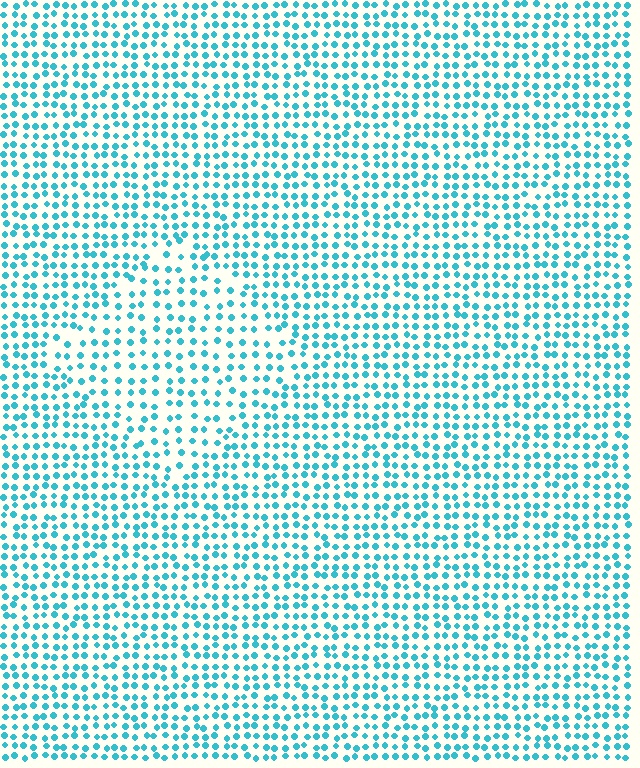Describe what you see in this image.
The image contains small cyan elements arranged at two different densities. A diamond-shaped region is visible where the elements are less densely packed than the surrounding area.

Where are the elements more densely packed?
The elements are more densely packed outside the diamond boundary.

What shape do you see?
I see a diamond.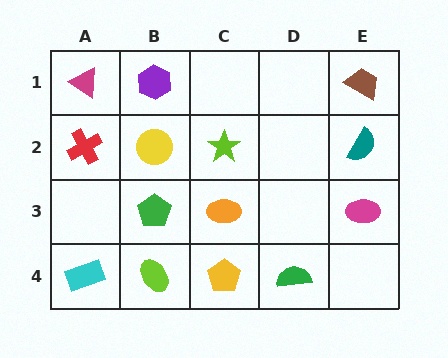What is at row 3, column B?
A green pentagon.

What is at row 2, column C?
A lime star.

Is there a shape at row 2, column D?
No, that cell is empty.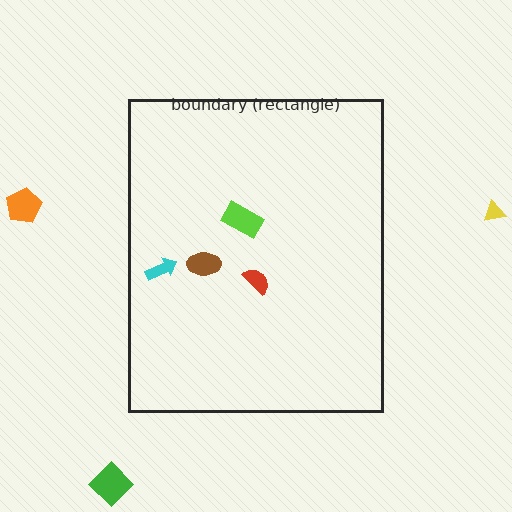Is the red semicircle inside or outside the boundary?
Inside.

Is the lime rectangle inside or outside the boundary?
Inside.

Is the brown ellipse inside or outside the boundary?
Inside.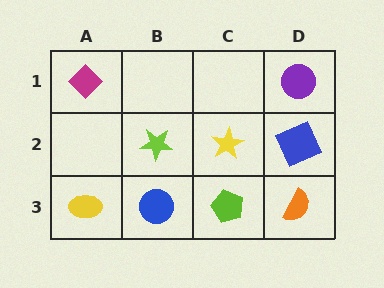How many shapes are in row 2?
3 shapes.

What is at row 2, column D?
A blue square.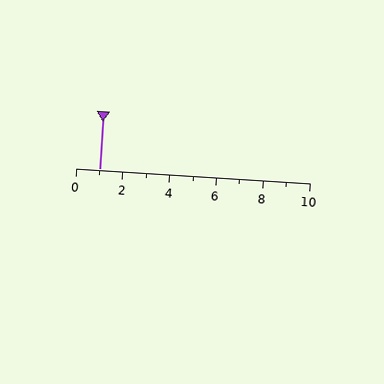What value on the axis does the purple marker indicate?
The marker indicates approximately 1.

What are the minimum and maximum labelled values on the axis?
The axis runs from 0 to 10.